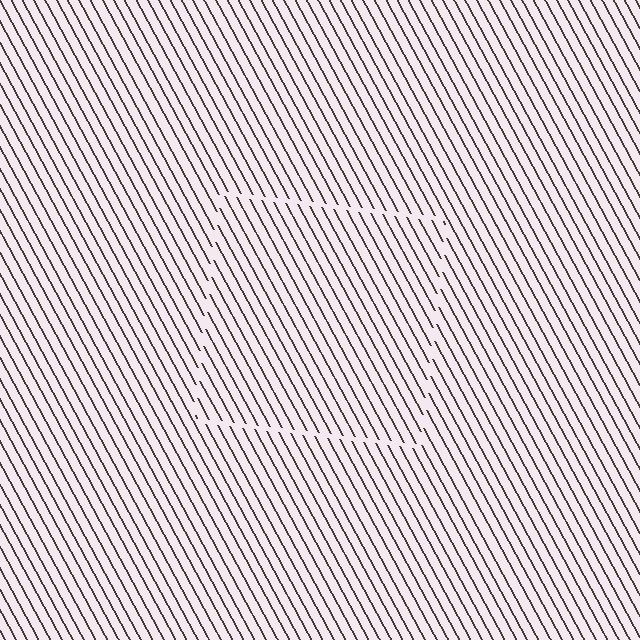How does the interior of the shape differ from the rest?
The interior of the shape contains the same grating, shifted by half a period — the contour is defined by the phase discontinuity where line-ends from the inner and outer gratings abut.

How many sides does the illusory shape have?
4 sides — the line-ends trace a square.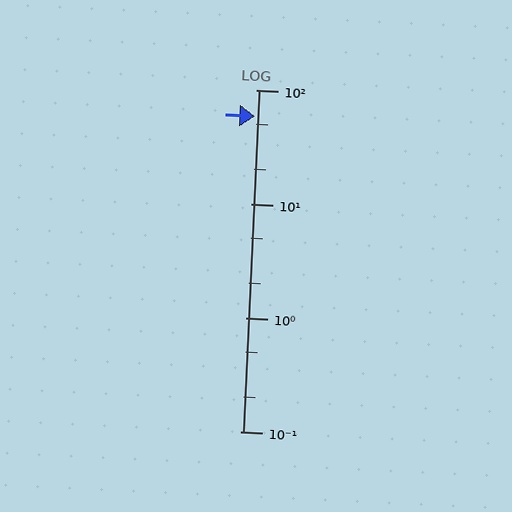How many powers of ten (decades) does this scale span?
The scale spans 3 decades, from 0.1 to 100.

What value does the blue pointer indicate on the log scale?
The pointer indicates approximately 58.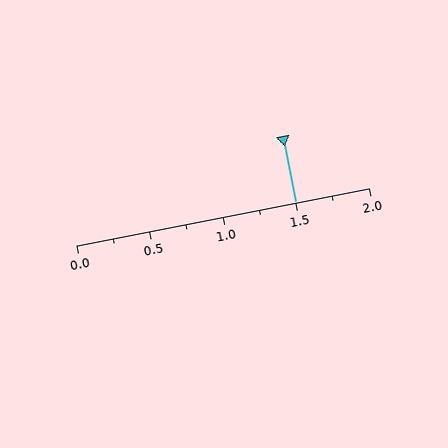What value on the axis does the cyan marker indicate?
The marker indicates approximately 1.5.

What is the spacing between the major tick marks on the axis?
The major ticks are spaced 0.5 apart.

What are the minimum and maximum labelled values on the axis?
The axis runs from 0.0 to 2.0.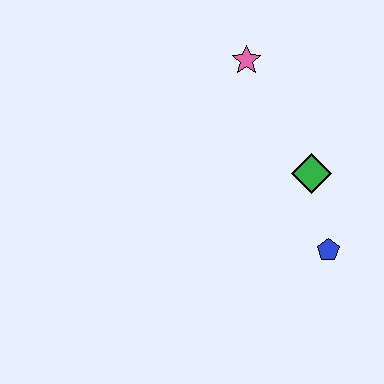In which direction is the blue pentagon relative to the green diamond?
The blue pentagon is below the green diamond.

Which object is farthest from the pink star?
The blue pentagon is farthest from the pink star.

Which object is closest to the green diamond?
The blue pentagon is closest to the green diamond.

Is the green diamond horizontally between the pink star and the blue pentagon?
Yes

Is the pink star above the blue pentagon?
Yes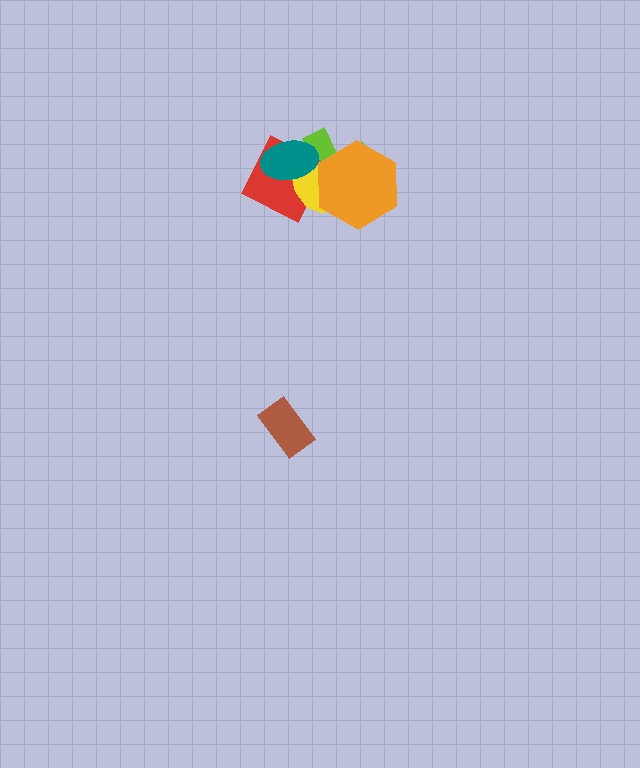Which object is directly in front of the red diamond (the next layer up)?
The yellow ellipse is directly in front of the red diamond.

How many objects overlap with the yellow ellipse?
4 objects overlap with the yellow ellipse.